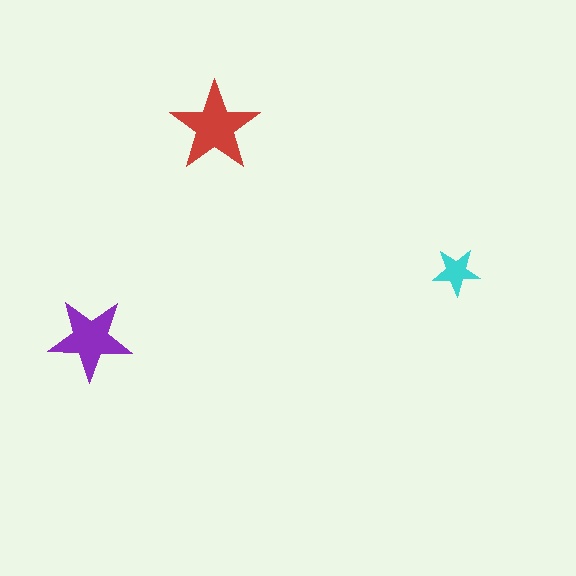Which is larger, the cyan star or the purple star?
The purple one.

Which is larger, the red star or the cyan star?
The red one.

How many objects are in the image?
There are 3 objects in the image.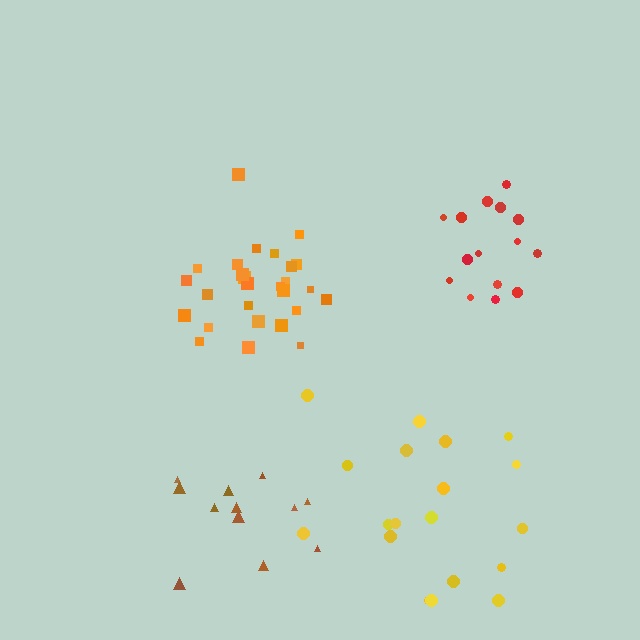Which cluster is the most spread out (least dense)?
Yellow.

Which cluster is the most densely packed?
Orange.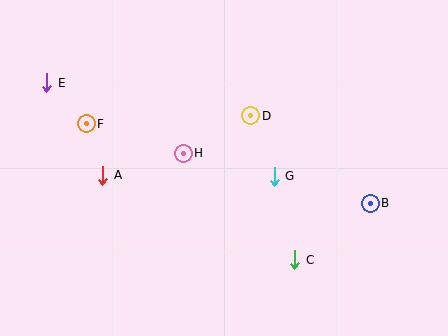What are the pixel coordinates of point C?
Point C is at (295, 260).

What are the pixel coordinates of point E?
Point E is at (47, 83).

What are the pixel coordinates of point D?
Point D is at (251, 116).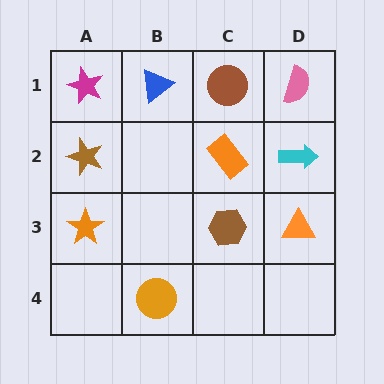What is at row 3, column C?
A brown hexagon.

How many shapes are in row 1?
4 shapes.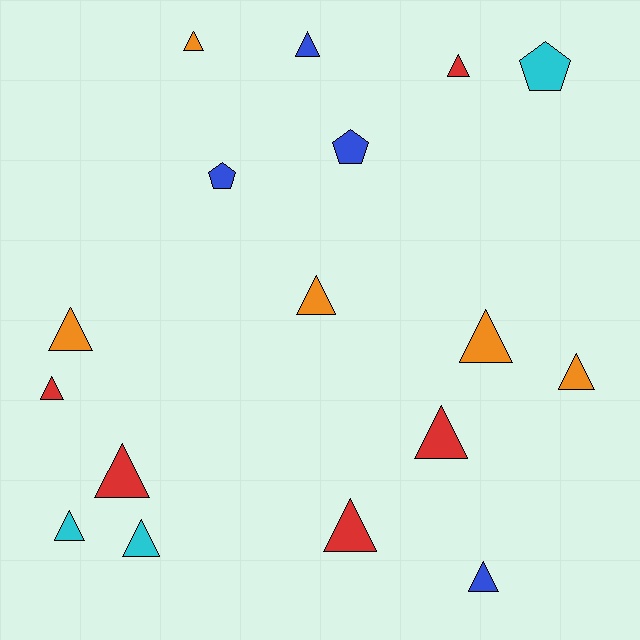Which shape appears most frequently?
Triangle, with 14 objects.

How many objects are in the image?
There are 17 objects.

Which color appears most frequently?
Orange, with 5 objects.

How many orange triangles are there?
There are 5 orange triangles.